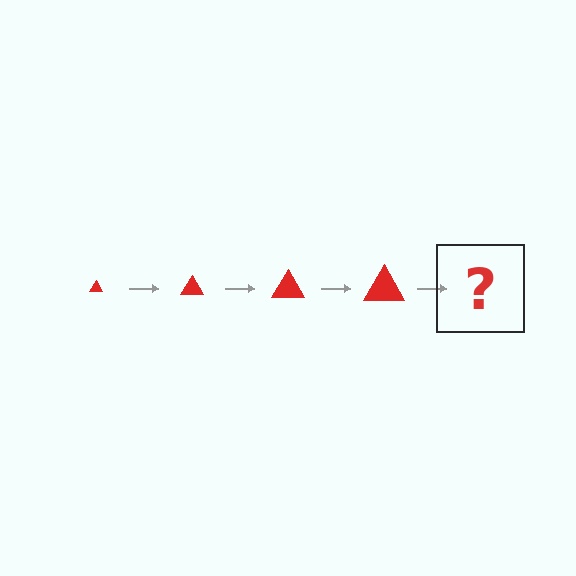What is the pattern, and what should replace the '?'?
The pattern is that the triangle gets progressively larger each step. The '?' should be a red triangle, larger than the previous one.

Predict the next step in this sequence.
The next step is a red triangle, larger than the previous one.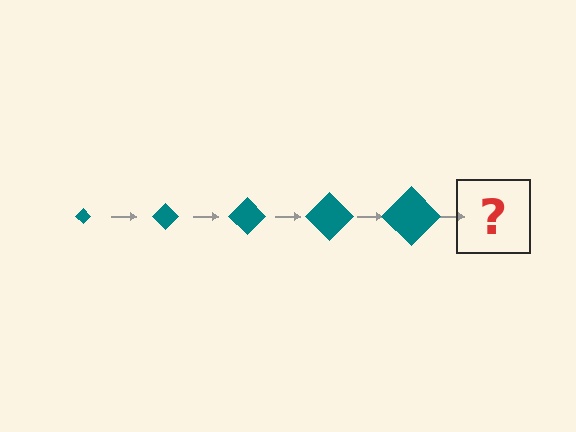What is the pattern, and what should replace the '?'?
The pattern is that the diamond gets progressively larger each step. The '?' should be a teal diamond, larger than the previous one.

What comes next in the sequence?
The next element should be a teal diamond, larger than the previous one.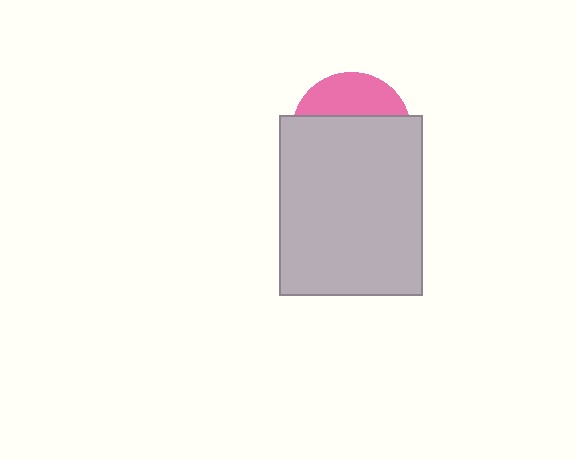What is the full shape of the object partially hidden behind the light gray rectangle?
The partially hidden object is a pink circle.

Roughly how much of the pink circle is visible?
A small part of it is visible (roughly 33%).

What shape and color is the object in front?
The object in front is a light gray rectangle.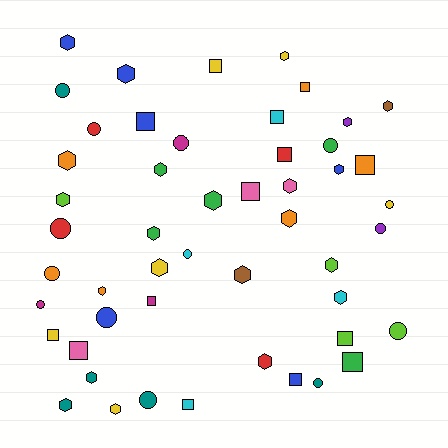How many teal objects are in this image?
There are 5 teal objects.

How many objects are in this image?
There are 50 objects.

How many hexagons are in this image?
There are 22 hexagons.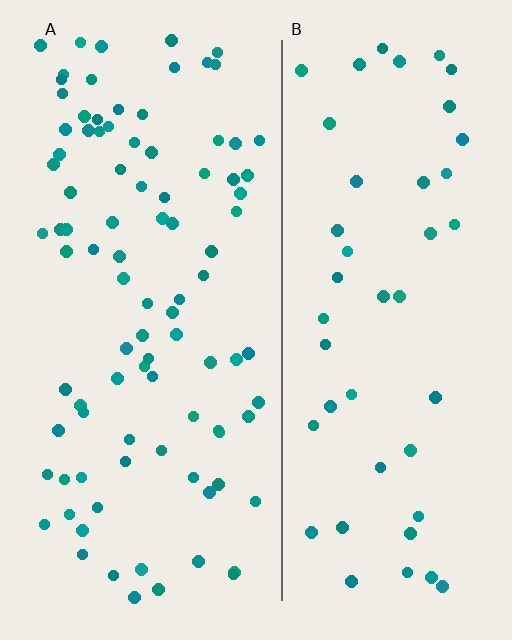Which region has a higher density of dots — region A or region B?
A (the left).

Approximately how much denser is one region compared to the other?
Approximately 2.0× — region A over region B.